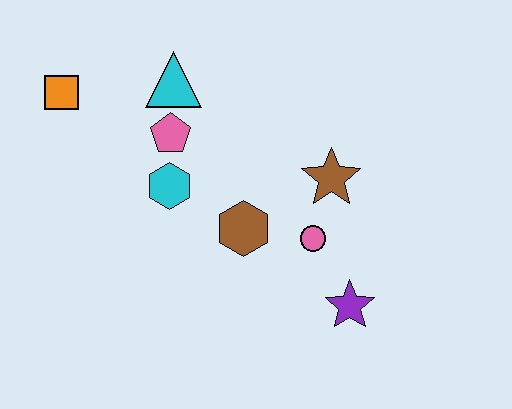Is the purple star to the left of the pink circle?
No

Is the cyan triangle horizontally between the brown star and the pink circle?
No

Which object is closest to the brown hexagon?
The pink circle is closest to the brown hexagon.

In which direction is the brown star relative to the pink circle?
The brown star is above the pink circle.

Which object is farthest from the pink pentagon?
The purple star is farthest from the pink pentagon.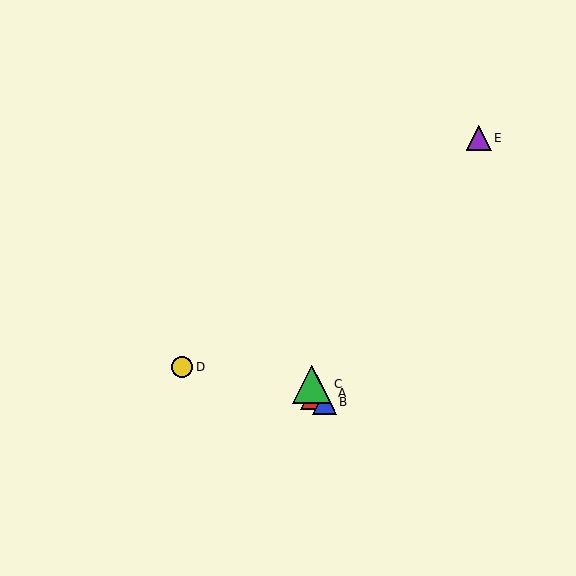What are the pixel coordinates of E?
Object E is at (479, 138).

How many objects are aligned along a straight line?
3 objects (A, B, C) are aligned along a straight line.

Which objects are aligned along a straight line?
Objects A, B, C are aligned along a straight line.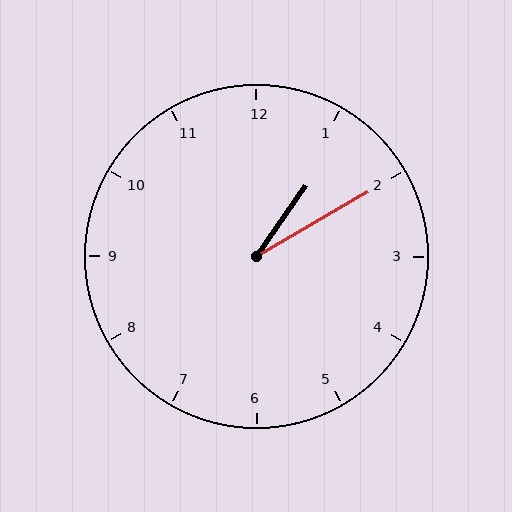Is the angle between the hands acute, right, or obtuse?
It is acute.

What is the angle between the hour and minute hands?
Approximately 25 degrees.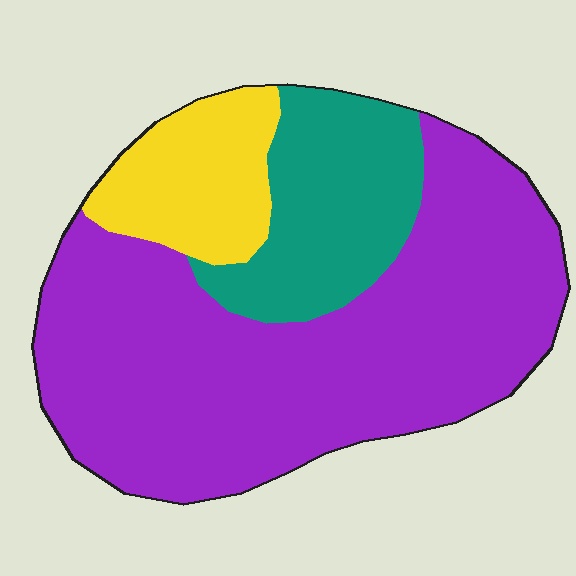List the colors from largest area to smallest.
From largest to smallest: purple, teal, yellow.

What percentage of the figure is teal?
Teal takes up about one fifth (1/5) of the figure.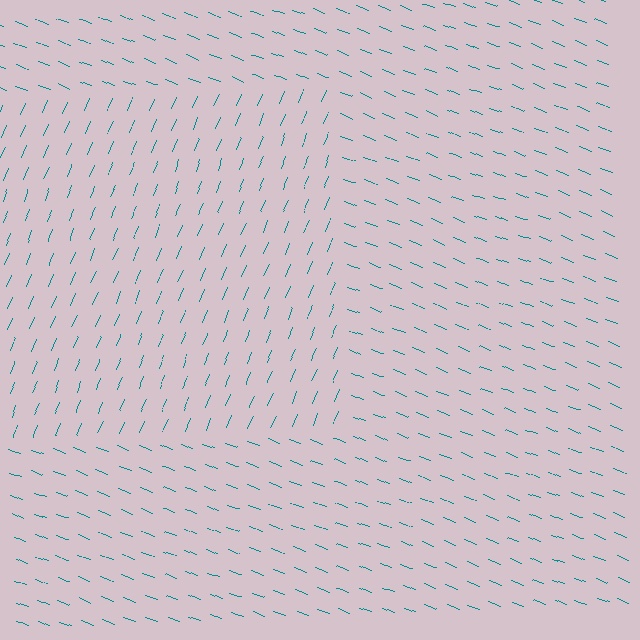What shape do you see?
I see a rectangle.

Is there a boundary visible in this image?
Yes, there is a texture boundary formed by a change in line orientation.